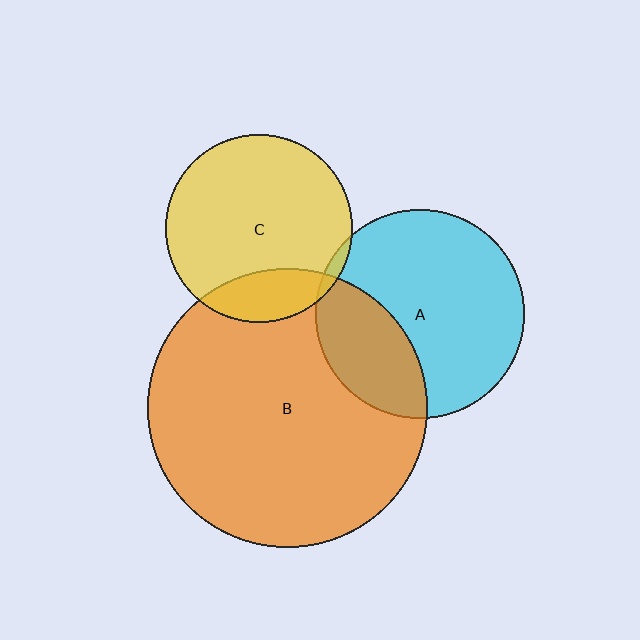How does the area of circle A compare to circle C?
Approximately 1.2 times.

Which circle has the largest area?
Circle B (orange).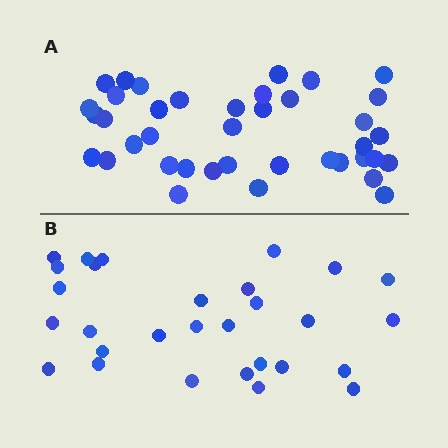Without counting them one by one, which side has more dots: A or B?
Region A (the top region) has more dots.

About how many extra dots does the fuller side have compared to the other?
Region A has roughly 10 or so more dots than region B.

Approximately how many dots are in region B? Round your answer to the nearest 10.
About 30 dots. (The exact count is 29, which rounds to 30.)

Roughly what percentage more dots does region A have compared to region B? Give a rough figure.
About 35% more.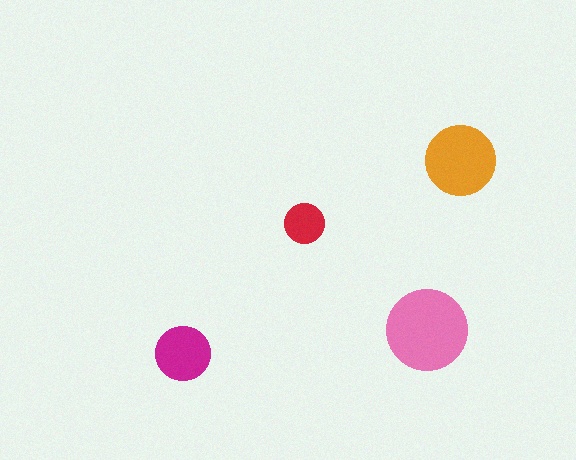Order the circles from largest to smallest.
the pink one, the orange one, the magenta one, the red one.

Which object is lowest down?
The magenta circle is bottommost.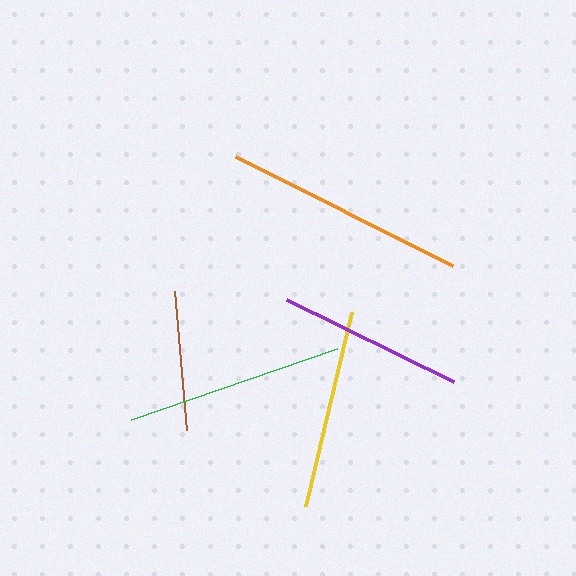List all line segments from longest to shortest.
From longest to shortest: orange, green, yellow, purple, brown.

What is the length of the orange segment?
The orange segment is approximately 243 pixels long.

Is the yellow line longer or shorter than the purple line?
The yellow line is longer than the purple line.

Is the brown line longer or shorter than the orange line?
The orange line is longer than the brown line.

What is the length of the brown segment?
The brown segment is approximately 139 pixels long.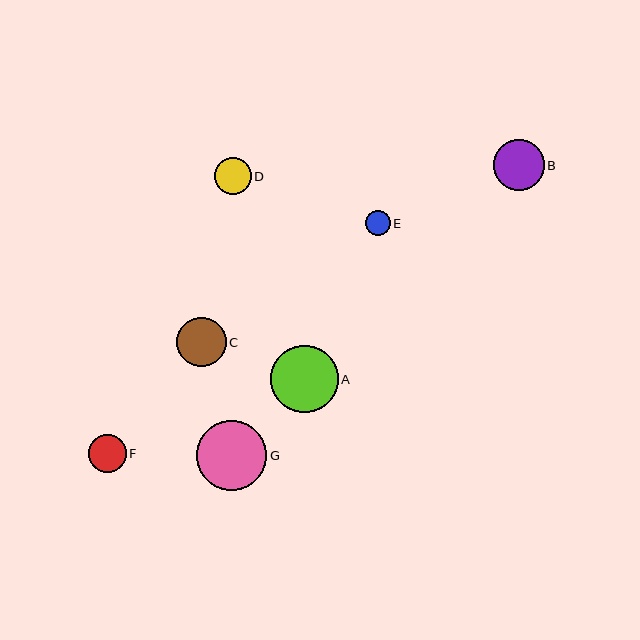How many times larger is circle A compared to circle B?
Circle A is approximately 1.3 times the size of circle B.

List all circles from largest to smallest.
From largest to smallest: G, A, B, C, F, D, E.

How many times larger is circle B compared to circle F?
Circle B is approximately 1.4 times the size of circle F.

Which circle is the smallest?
Circle E is the smallest with a size of approximately 25 pixels.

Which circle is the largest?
Circle G is the largest with a size of approximately 70 pixels.